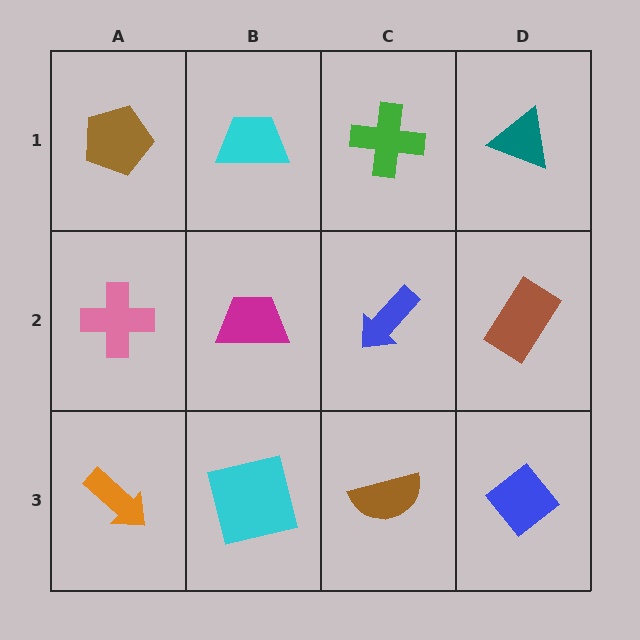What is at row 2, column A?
A pink cross.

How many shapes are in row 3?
4 shapes.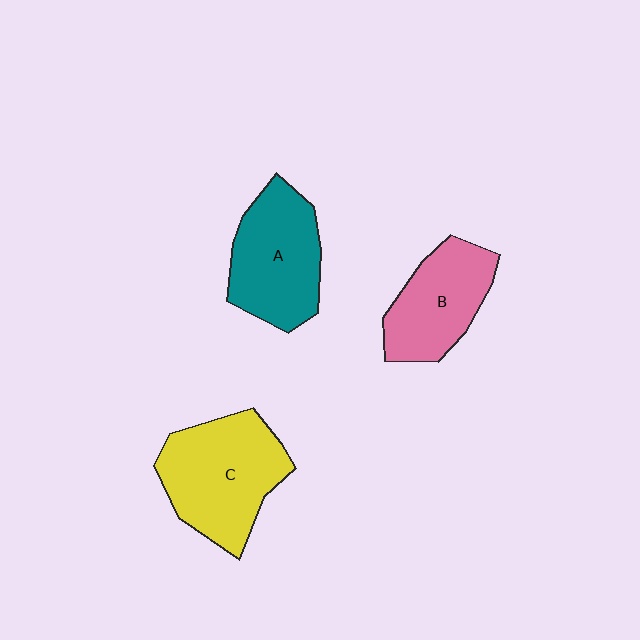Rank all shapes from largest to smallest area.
From largest to smallest: C (yellow), A (teal), B (pink).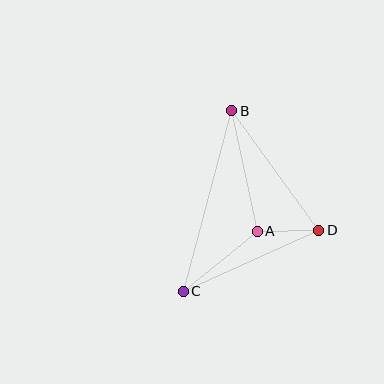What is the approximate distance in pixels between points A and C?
The distance between A and C is approximately 95 pixels.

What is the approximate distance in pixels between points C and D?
The distance between C and D is approximately 149 pixels.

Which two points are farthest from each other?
Points B and C are farthest from each other.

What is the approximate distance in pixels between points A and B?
The distance between A and B is approximately 123 pixels.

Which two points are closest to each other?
Points A and D are closest to each other.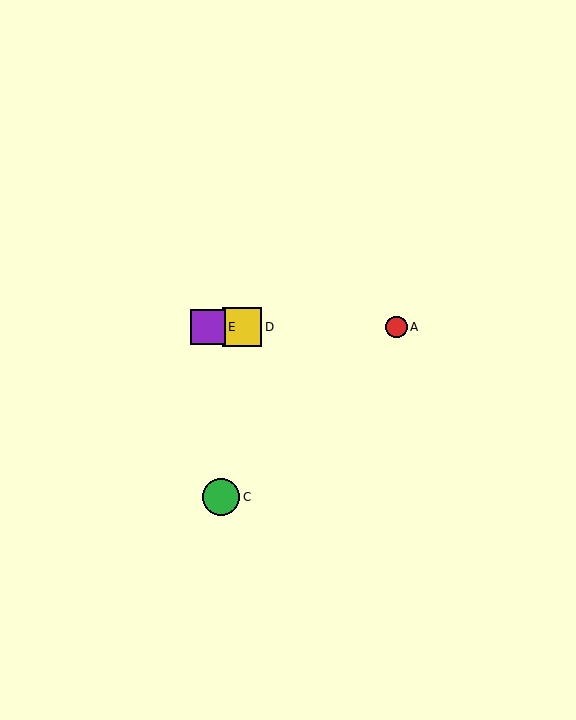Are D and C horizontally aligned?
No, D is at y≈327 and C is at y≈497.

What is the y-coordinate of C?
Object C is at y≈497.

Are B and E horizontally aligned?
Yes, both are at y≈327.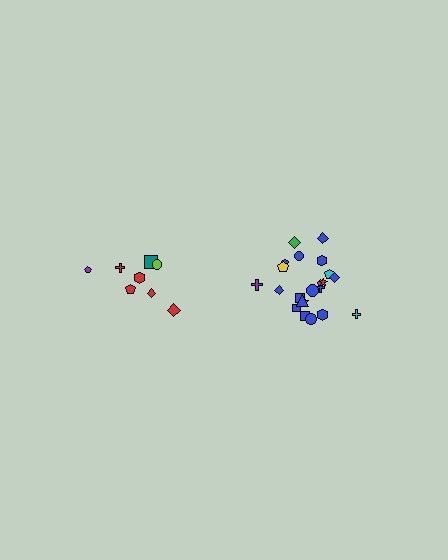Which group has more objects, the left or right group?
The right group.